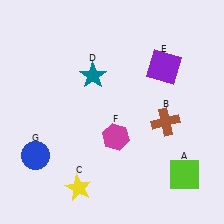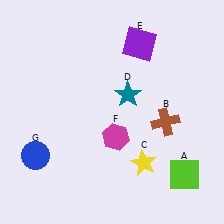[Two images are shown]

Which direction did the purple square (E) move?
The purple square (E) moved left.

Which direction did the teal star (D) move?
The teal star (D) moved right.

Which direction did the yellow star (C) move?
The yellow star (C) moved right.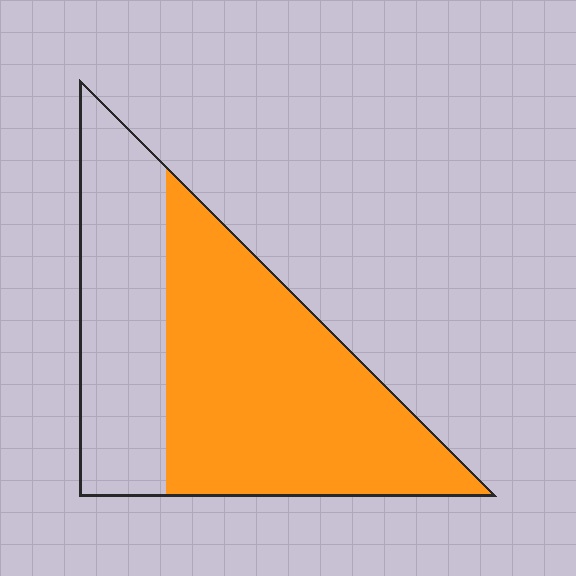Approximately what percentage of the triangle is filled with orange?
Approximately 65%.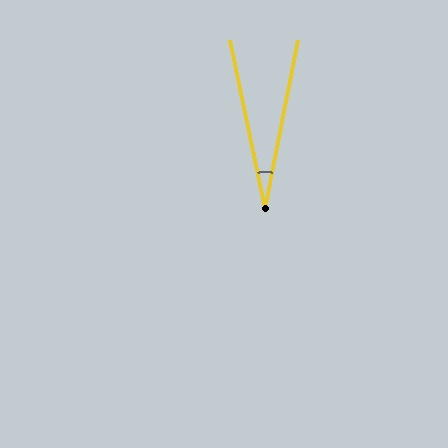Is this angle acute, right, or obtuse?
It is acute.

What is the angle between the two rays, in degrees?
Approximately 23 degrees.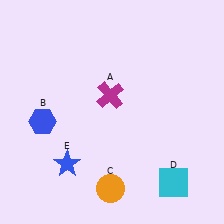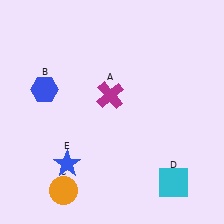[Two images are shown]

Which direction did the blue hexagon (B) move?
The blue hexagon (B) moved up.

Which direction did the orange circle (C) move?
The orange circle (C) moved left.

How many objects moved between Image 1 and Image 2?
2 objects moved between the two images.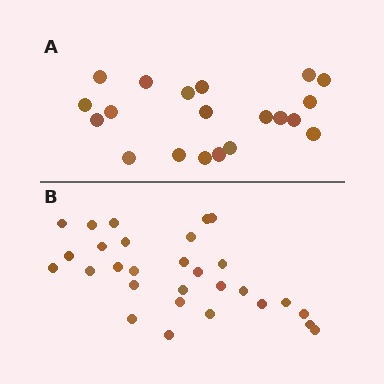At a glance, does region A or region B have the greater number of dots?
Region B (the bottom region) has more dots.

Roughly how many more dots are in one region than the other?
Region B has roughly 8 or so more dots than region A.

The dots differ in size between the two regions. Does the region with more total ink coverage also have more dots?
No. Region A has more total ink coverage because its dots are larger, but region B actually contains more individual dots. Total area can be misleading — the number of items is what matters here.